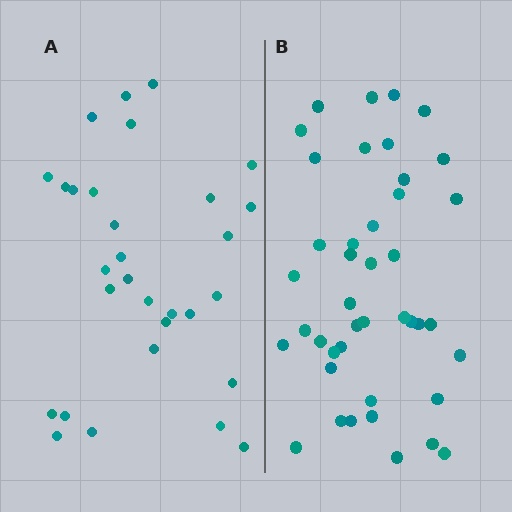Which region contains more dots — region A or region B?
Region B (the right region) has more dots.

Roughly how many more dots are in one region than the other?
Region B has roughly 12 or so more dots than region A.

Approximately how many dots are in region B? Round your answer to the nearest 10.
About 40 dots. (The exact count is 42, which rounds to 40.)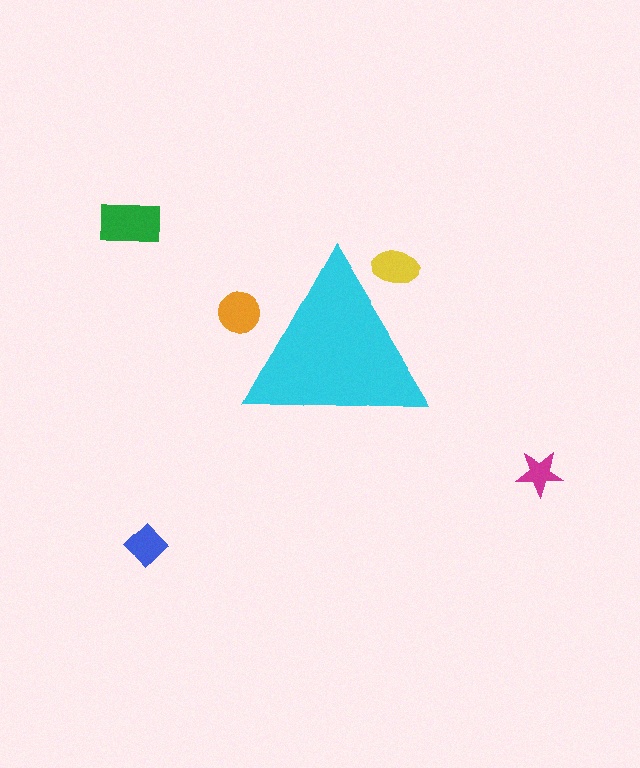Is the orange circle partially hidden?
Yes, the orange circle is partially hidden behind the cyan triangle.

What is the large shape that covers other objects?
A cyan triangle.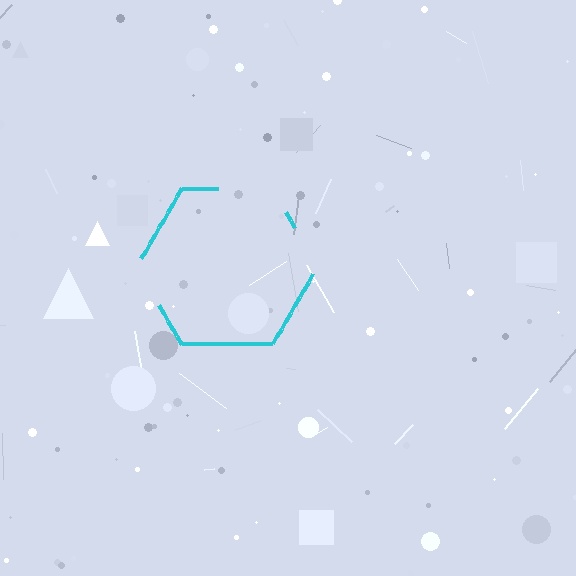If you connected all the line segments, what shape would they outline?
They would outline a hexagon.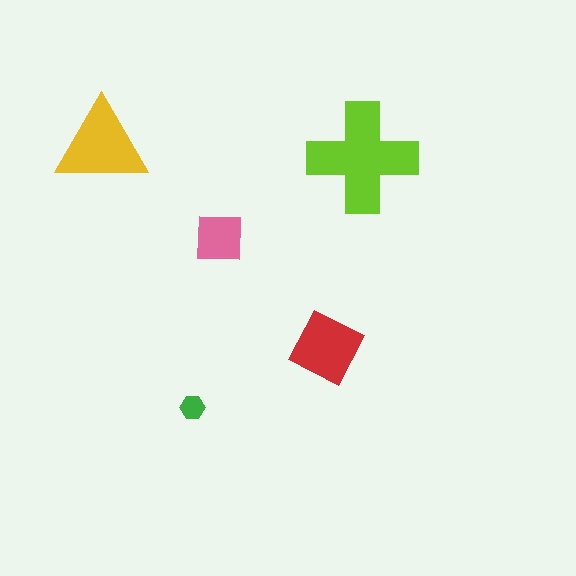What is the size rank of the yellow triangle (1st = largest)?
2nd.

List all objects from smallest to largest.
The green hexagon, the pink square, the red square, the yellow triangle, the lime cross.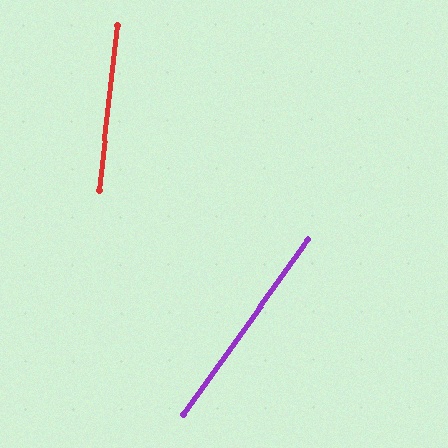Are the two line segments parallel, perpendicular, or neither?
Neither parallel nor perpendicular — they differ by about 29°.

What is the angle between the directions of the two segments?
Approximately 29 degrees.